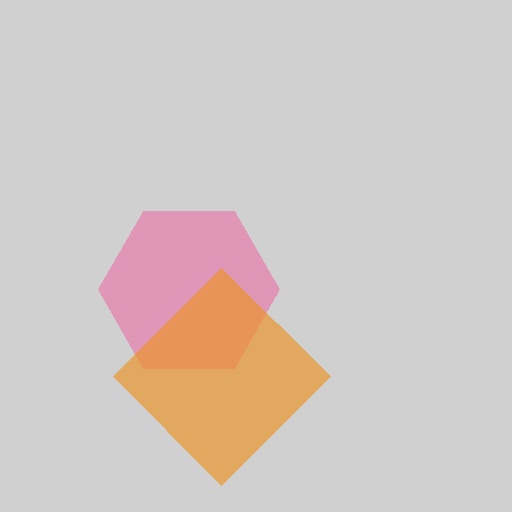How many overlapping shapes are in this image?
There are 2 overlapping shapes in the image.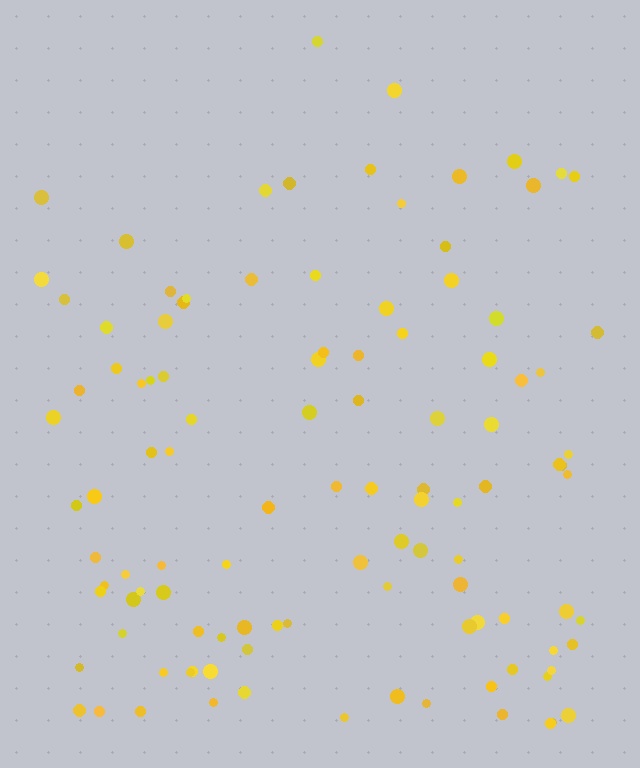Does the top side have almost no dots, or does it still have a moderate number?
Still a moderate number, just noticeably fewer than the bottom.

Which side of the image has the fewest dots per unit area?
The top.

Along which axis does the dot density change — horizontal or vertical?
Vertical.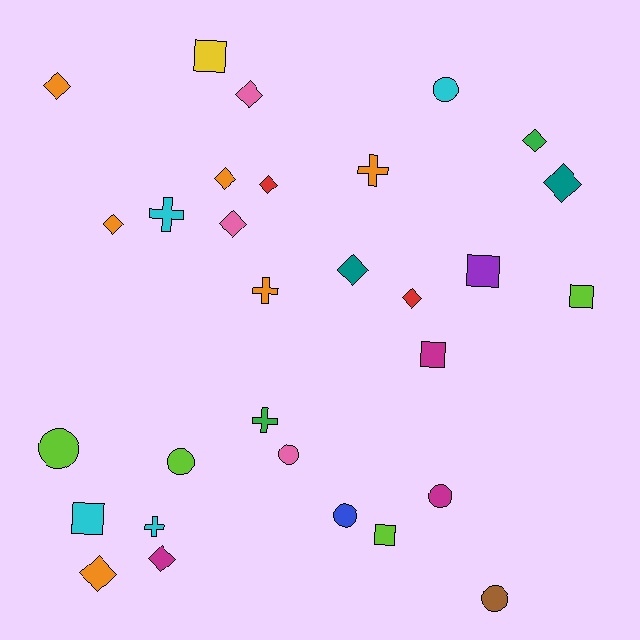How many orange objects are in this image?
There are 6 orange objects.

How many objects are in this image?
There are 30 objects.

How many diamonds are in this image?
There are 12 diamonds.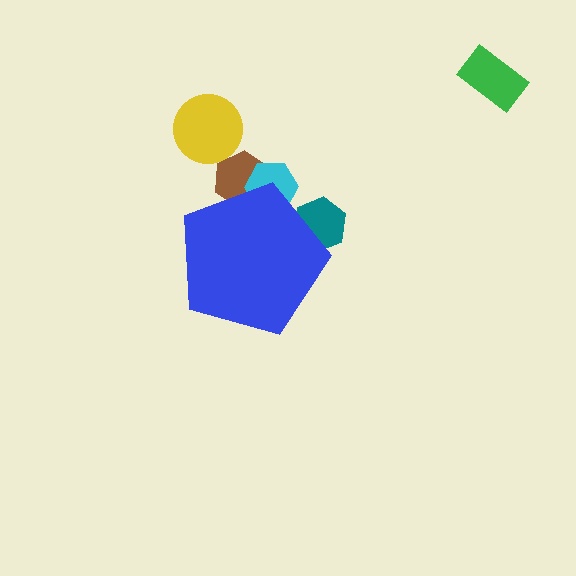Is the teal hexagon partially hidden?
Yes, the teal hexagon is partially hidden behind the blue pentagon.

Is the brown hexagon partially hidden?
Yes, the brown hexagon is partially hidden behind the blue pentagon.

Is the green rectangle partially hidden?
No, the green rectangle is fully visible.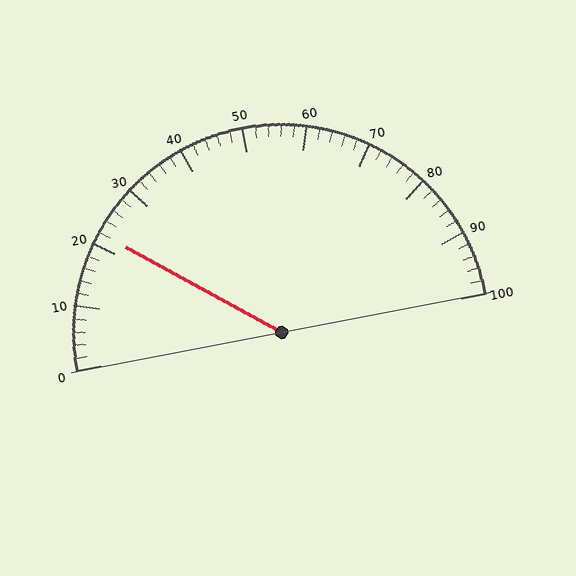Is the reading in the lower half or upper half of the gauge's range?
The reading is in the lower half of the range (0 to 100).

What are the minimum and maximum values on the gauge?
The gauge ranges from 0 to 100.